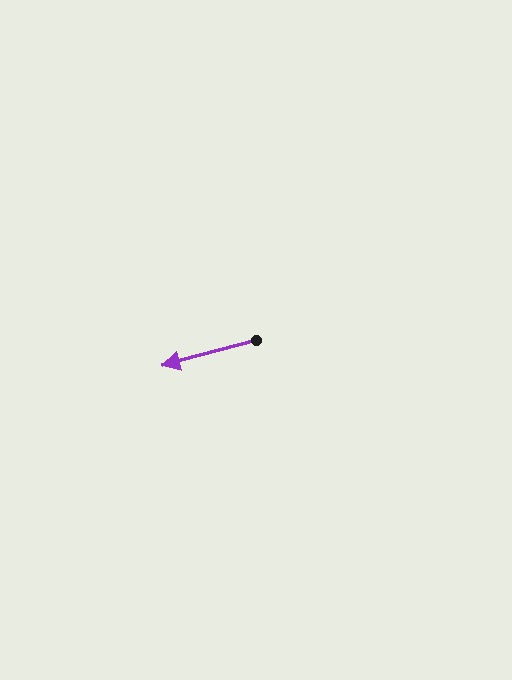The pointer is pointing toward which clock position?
Roughly 8 o'clock.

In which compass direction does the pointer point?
West.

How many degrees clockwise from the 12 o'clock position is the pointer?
Approximately 255 degrees.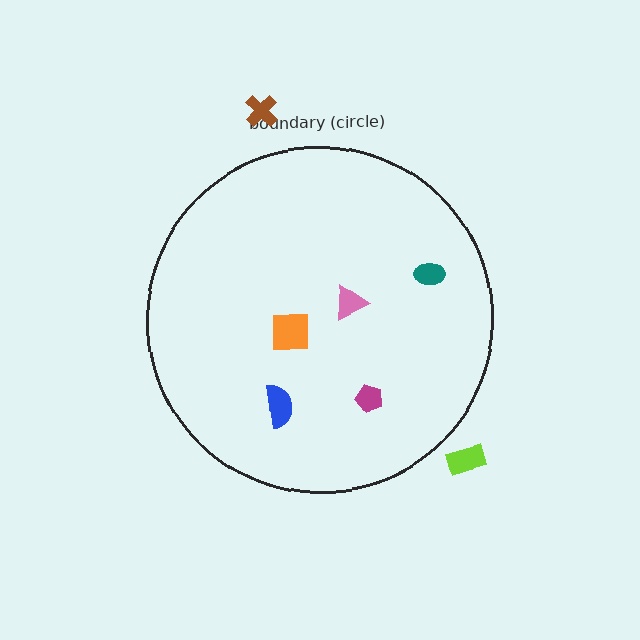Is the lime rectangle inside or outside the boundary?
Outside.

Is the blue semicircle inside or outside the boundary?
Inside.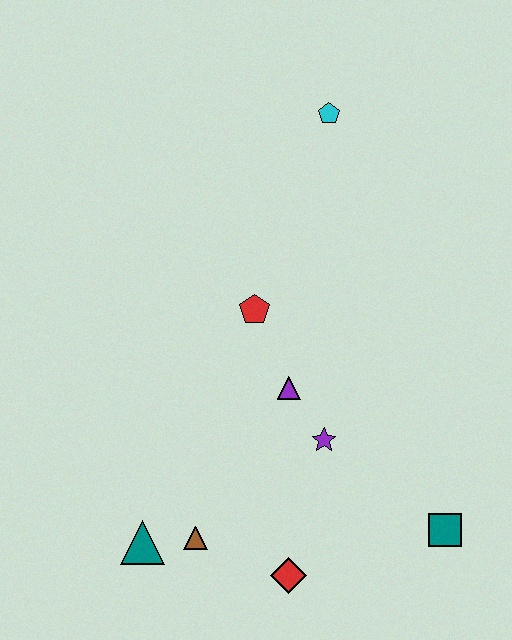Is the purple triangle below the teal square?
No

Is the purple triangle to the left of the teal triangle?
No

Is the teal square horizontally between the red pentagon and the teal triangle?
No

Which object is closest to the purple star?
The purple triangle is closest to the purple star.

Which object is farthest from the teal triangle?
The cyan pentagon is farthest from the teal triangle.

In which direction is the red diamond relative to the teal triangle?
The red diamond is to the right of the teal triangle.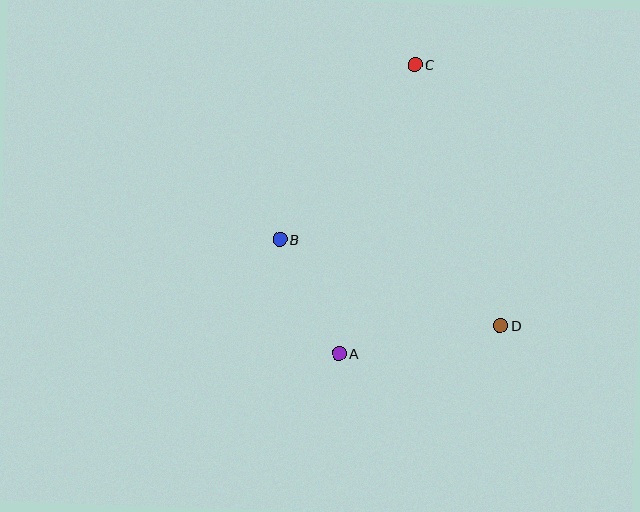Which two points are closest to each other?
Points A and B are closest to each other.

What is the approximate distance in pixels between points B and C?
The distance between B and C is approximately 221 pixels.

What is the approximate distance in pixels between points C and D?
The distance between C and D is approximately 275 pixels.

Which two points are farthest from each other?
Points A and C are farthest from each other.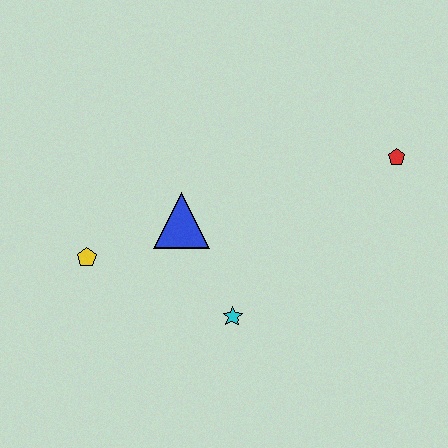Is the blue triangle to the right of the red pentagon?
No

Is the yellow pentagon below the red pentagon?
Yes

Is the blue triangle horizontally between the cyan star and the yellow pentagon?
Yes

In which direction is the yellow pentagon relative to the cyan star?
The yellow pentagon is to the left of the cyan star.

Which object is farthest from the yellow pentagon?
The red pentagon is farthest from the yellow pentagon.